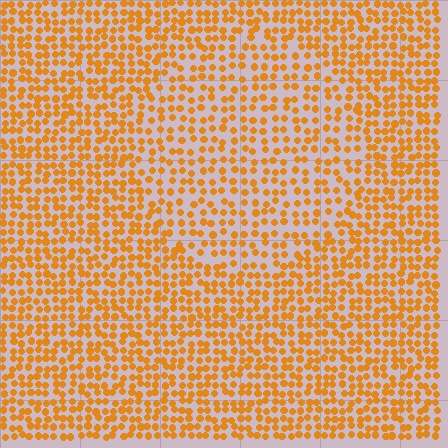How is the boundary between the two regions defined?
The boundary is defined by a change in element density (approximately 1.5x ratio). All elements are the same color, size, and shape.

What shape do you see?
I see a circle.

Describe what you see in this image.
The image contains small orange elements arranged at two different densities. A circle-shaped region is visible where the elements are less densely packed than the surrounding area.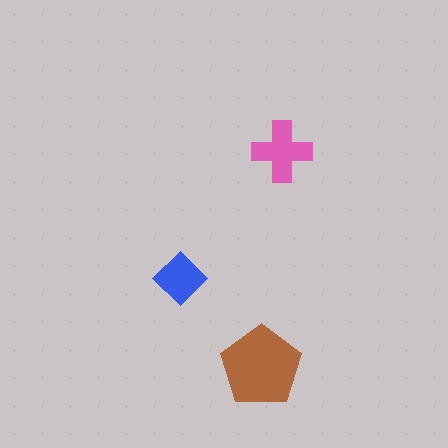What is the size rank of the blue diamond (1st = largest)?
3rd.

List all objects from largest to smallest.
The brown pentagon, the pink cross, the blue diamond.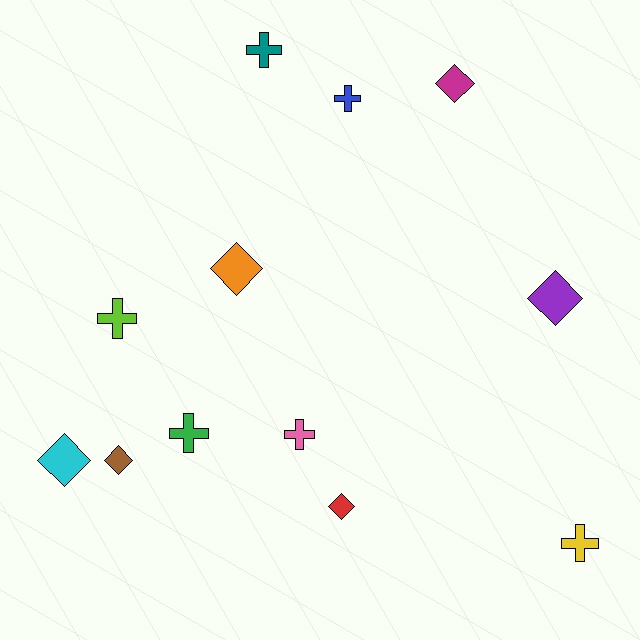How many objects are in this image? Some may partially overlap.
There are 12 objects.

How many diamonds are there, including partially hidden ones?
There are 6 diamonds.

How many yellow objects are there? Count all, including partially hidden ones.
There is 1 yellow object.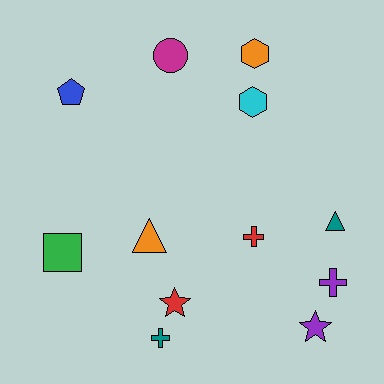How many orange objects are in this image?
There are 2 orange objects.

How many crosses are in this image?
There are 3 crosses.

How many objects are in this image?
There are 12 objects.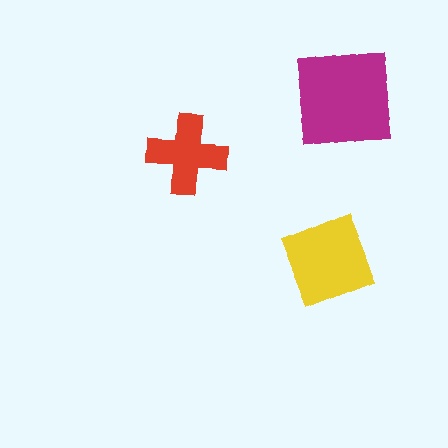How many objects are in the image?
There are 3 objects in the image.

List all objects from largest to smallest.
The magenta square, the yellow diamond, the red cross.